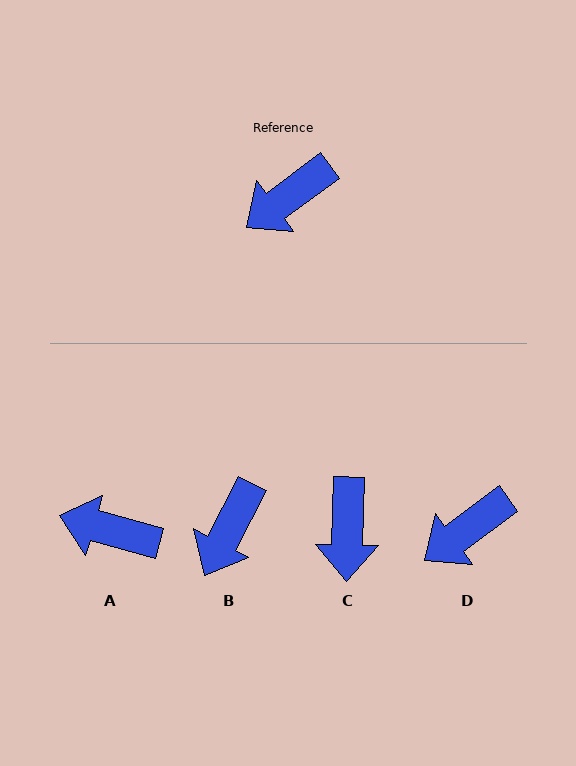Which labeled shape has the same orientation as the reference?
D.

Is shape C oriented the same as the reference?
No, it is off by about 52 degrees.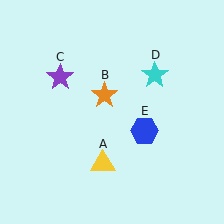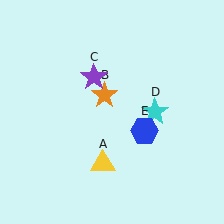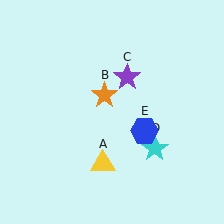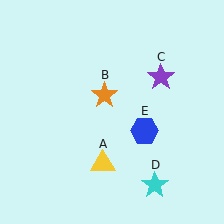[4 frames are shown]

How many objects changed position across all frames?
2 objects changed position: purple star (object C), cyan star (object D).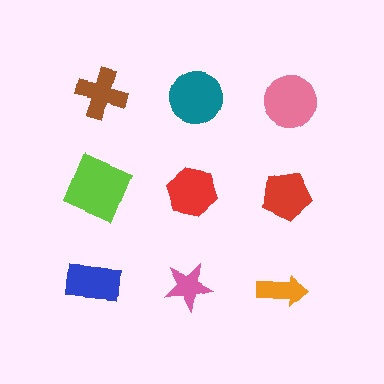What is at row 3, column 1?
A blue rectangle.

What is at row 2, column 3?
A red pentagon.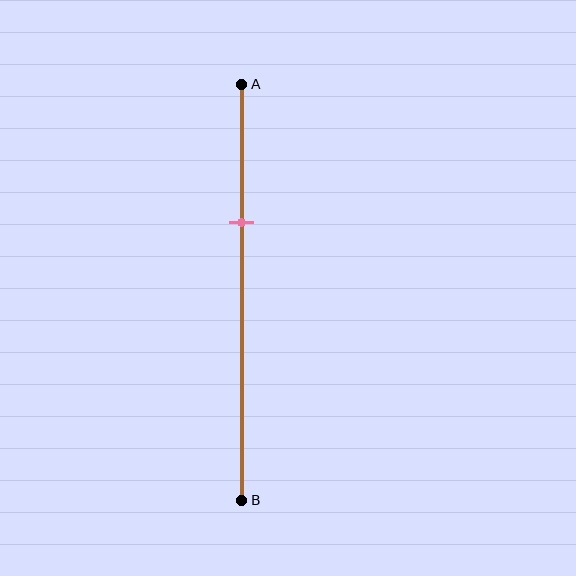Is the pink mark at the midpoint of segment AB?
No, the mark is at about 35% from A, not at the 50% midpoint.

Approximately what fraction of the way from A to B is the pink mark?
The pink mark is approximately 35% of the way from A to B.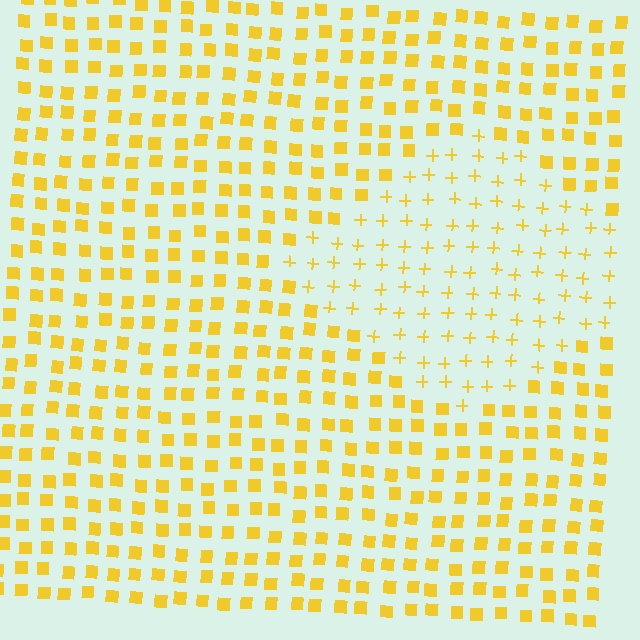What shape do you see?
I see a diamond.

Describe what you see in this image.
The image is filled with small yellow elements arranged in a uniform grid. A diamond-shaped region contains plus signs, while the surrounding area contains squares. The boundary is defined purely by the change in element shape.